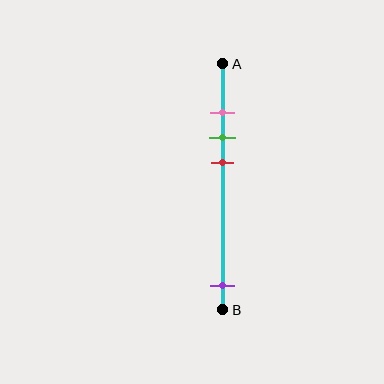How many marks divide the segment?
There are 4 marks dividing the segment.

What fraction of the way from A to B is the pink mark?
The pink mark is approximately 20% (0.2) of the way from A to B.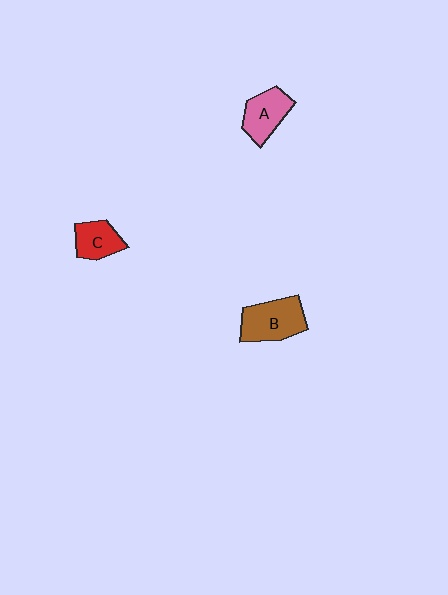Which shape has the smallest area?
Shape C (red).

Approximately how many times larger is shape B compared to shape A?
Approximately 1.3 times.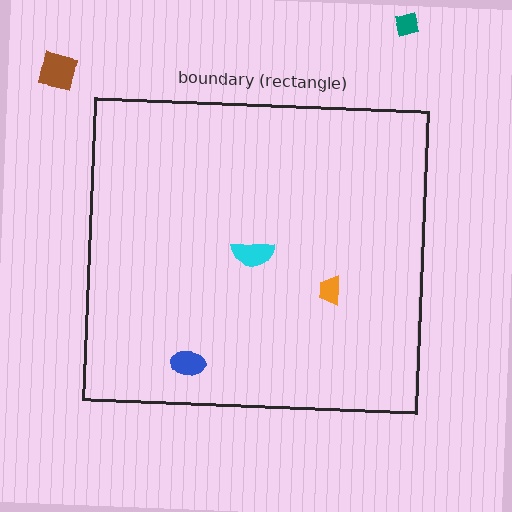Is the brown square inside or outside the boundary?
Outside.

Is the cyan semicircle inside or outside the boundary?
Inside.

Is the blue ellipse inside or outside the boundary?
Inside.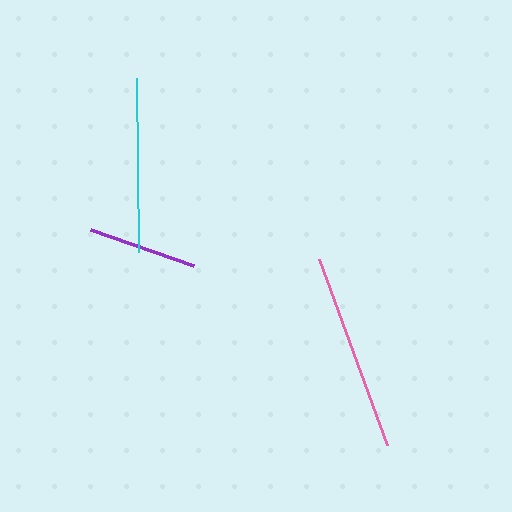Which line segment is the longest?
The pink line is the longest at approximately 199 pixels.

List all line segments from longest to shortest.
From longest to shortest: pink, cyan, purple.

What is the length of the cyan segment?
The cyan segment is approximately 174 pixels long.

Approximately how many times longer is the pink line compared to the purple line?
The pink line is approximately 1.8 times the length of the purple line.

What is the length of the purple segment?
The purple segment is approximately 108 pixels long.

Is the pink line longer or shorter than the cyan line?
The pink line is longer than the cyan line.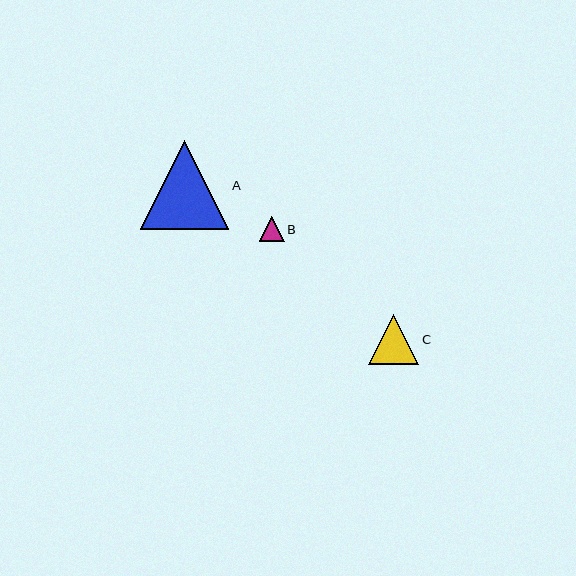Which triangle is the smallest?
Triangle B is the smallest with a size of approximately 25 pixels.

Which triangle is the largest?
Triangle A is the largest with a size of approximately 88 pixels.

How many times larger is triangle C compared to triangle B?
Triangle C is approximately 2.0 times the size of triangle B.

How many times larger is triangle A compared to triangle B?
Triangle A is approximately 3.5 times the size of triangle B.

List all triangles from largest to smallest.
From largest to smallest: A, C, B.